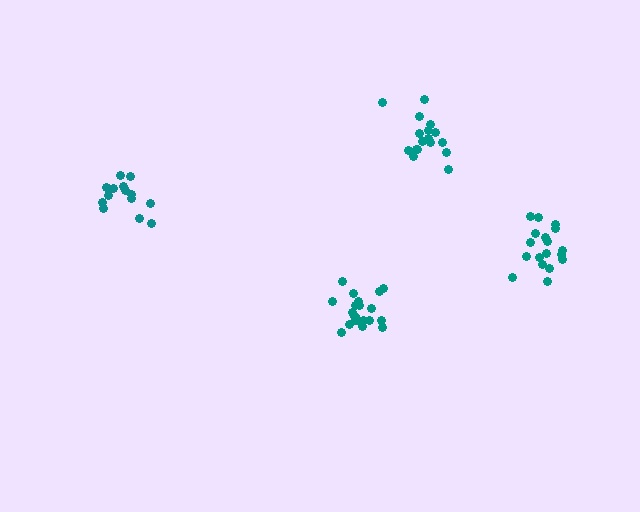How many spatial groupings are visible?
There are 4 spatial groupings.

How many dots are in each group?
Group 1: 18 dots, Group 2: 20 dots, Group 3: 14 dots, Group 4: 17 dots (69 total).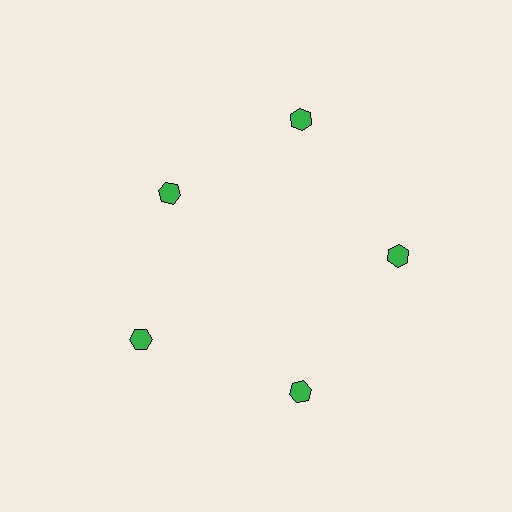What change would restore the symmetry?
The symmetry would be restored by moving it outward, back onto the ring so that all 5 hexagons sit at equal angles and equal distance from the center.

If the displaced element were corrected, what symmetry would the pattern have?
It would have 5-fold rotational symmetry — the pattern would map onto itself every 72 degrees.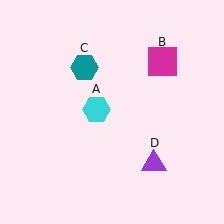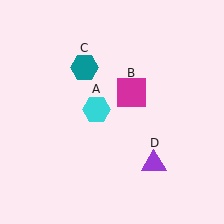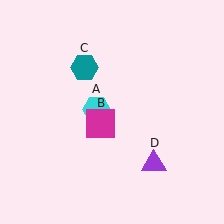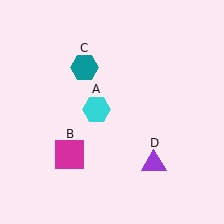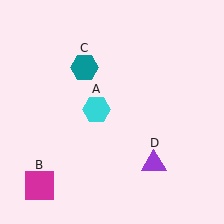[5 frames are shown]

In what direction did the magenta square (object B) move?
The magenta square (object B) moved down and to the left.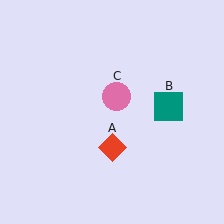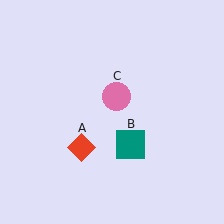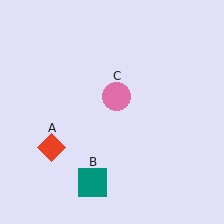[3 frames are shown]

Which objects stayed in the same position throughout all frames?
Pink circle (object C) remained stationary.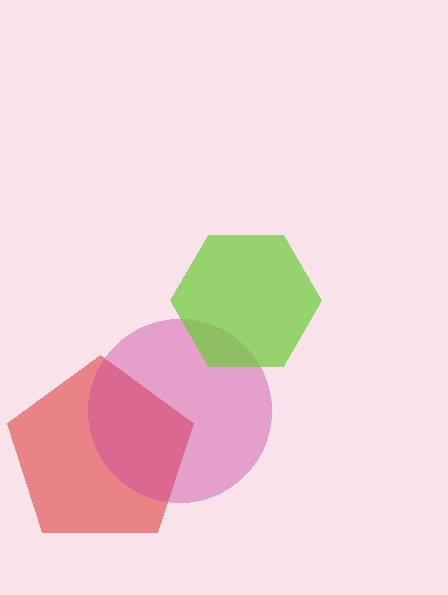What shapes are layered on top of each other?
The layered shapes are: a red pentagon, a magenta circle, a lime hexagon.